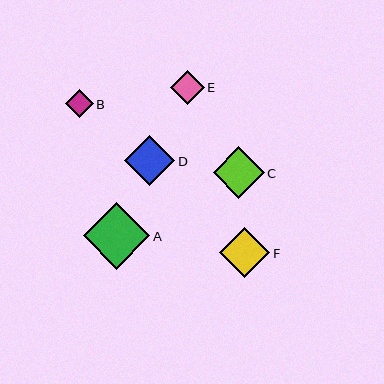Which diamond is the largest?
Diamond A is the largest with a size of approximately 66 pixels.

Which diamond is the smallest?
Diamond B is the smallest with a size of approximately 28 pixels.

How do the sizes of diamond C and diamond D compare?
Diamond C and diamond D are approximately the same size.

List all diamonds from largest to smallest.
From largest to smallest: A, C, D, F, E, B.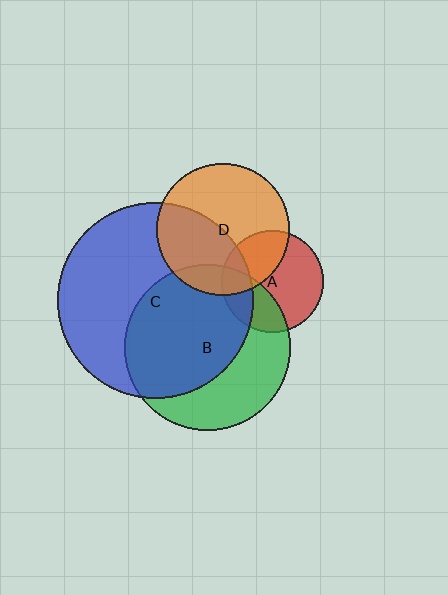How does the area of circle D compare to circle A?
Approximately 1.7 times.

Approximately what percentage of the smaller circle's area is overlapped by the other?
Approximately 15%.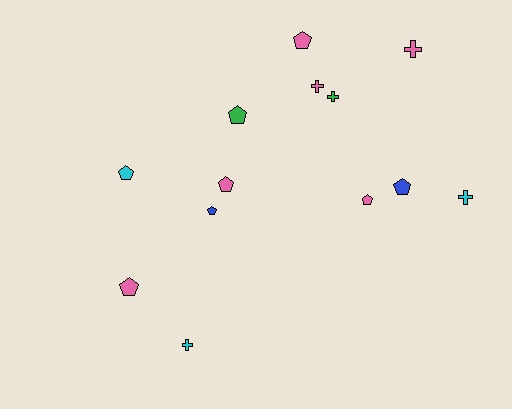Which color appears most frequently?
Pink, with 6 objects.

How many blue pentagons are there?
There are 2 blue pentagons.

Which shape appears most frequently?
Pentagon, with 8 objects.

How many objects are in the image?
There are 13 objects.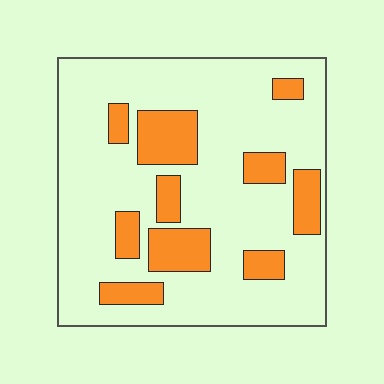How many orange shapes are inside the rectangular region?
10.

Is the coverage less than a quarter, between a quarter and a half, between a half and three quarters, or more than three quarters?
Less than a quarter.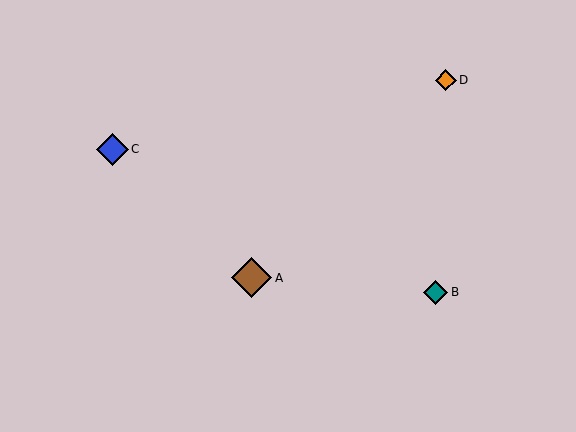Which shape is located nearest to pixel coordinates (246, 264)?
The brown diamond (labeled A) at (252, 278) is nearest to that location.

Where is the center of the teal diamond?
The center of the teal diamond is at (436, 292).